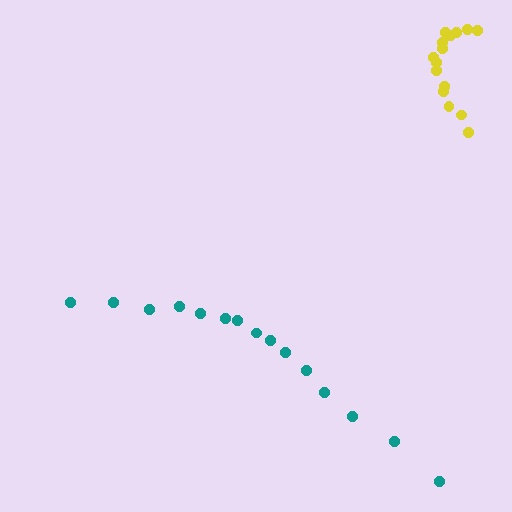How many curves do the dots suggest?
There are 2 distinct paths.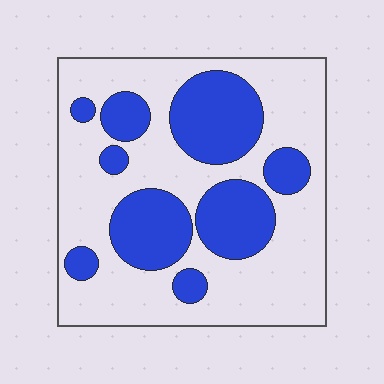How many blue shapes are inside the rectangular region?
9.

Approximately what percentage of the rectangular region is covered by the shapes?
Approximately 35%.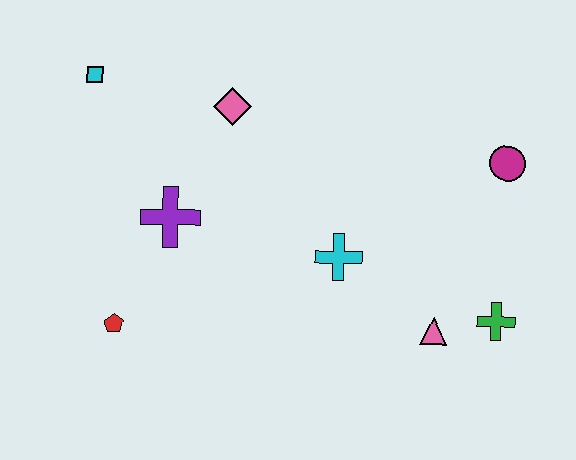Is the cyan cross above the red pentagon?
Yes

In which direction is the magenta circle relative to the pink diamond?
The magenta circle is to the right of the pink diamond.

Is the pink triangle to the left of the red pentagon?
No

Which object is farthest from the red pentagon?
The magenta circle is farthest from the red pentagon.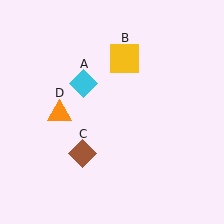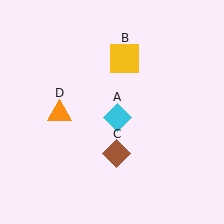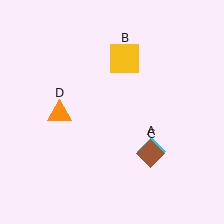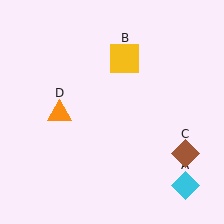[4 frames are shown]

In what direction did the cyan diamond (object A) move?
The cyan diamond (object A) moved down and to the right.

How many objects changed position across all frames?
2 objects changed position: cyan diamond (object A), brown diamond (object C).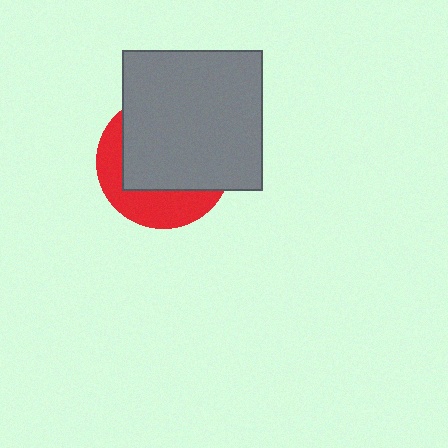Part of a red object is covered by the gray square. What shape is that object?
It is a circle.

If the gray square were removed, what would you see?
You would see the complete red circle.